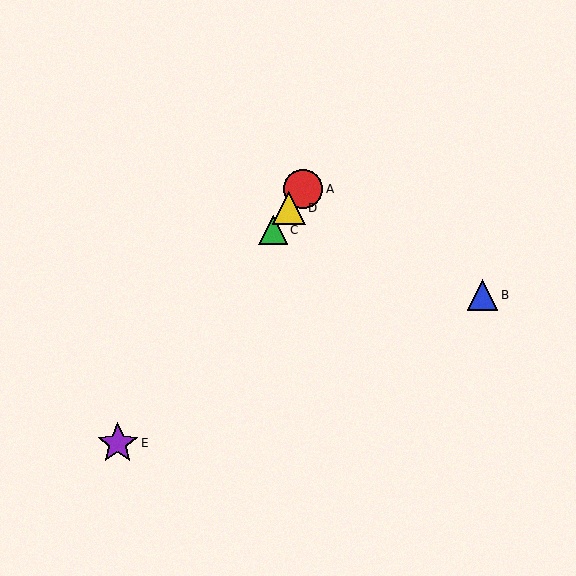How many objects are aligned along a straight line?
4 objects (A, C, D, E) are aligned along a straight line.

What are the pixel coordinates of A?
Object A is at (303, 189).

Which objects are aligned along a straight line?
Objects A, C, D, E are aligned along a straight line.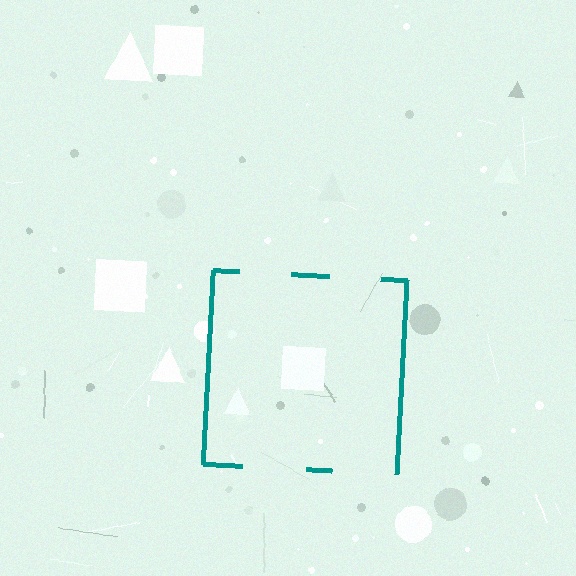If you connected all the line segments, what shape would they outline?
They would outline a square.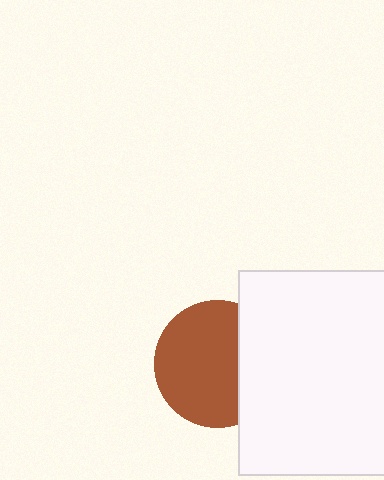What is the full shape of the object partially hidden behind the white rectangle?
The partially hidden object is a brown circle.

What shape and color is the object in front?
The object in front is a white rectangle.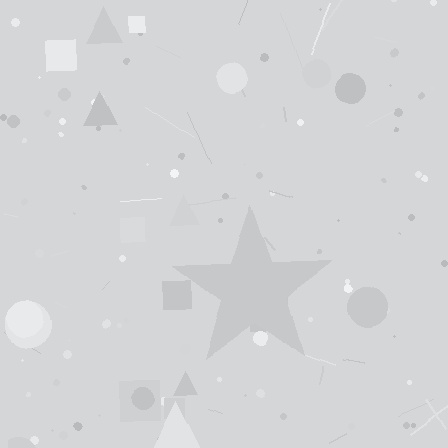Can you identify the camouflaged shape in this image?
The camouflaged shape is a star.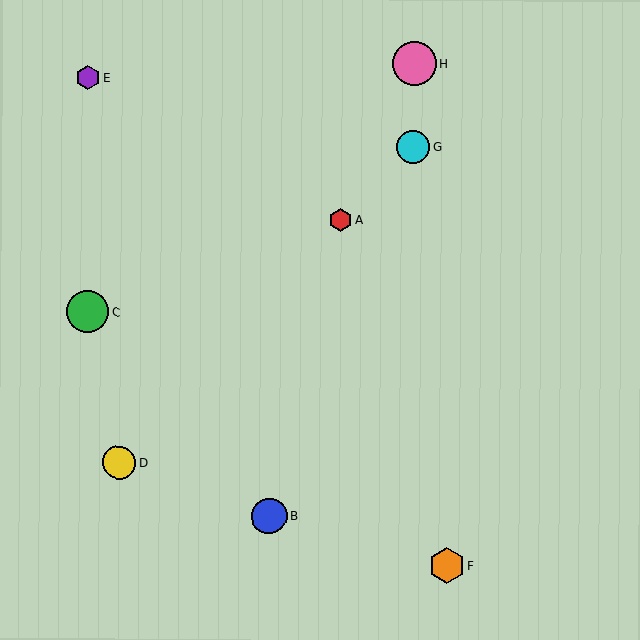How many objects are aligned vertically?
2 objects (G, H) are aligned vertically.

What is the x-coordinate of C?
Object C is at x≈88.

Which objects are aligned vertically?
Objects G, H are aligned vertically.